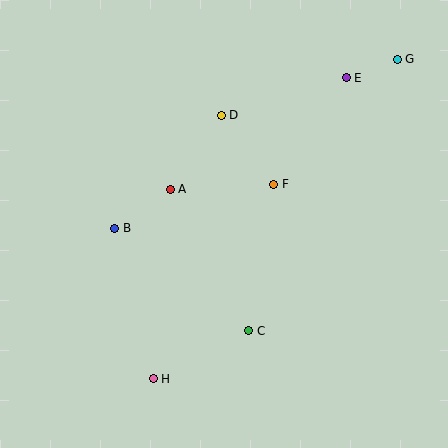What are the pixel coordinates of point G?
Point G is at (397, 59).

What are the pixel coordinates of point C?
Point C is at (249, 331).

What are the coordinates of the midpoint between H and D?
The midpoint between H and D is at (187, 247).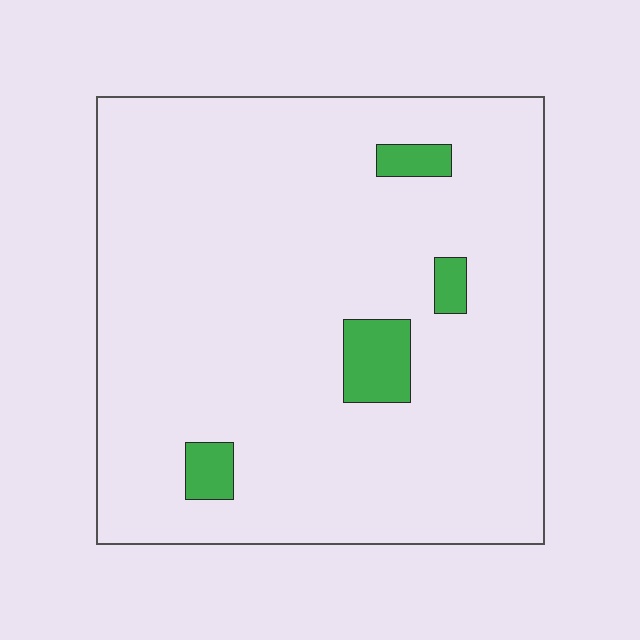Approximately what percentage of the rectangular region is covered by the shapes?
Approximately 5%.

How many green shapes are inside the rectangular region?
4.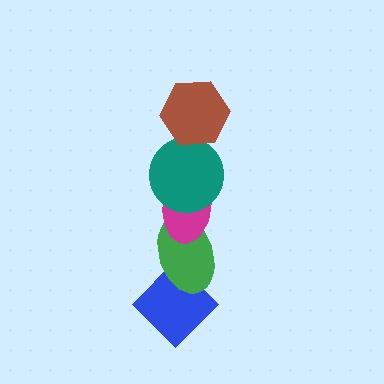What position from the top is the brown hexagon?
The brown hexagon is 1st from the top.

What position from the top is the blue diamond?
The blue diamond is 5th from the top.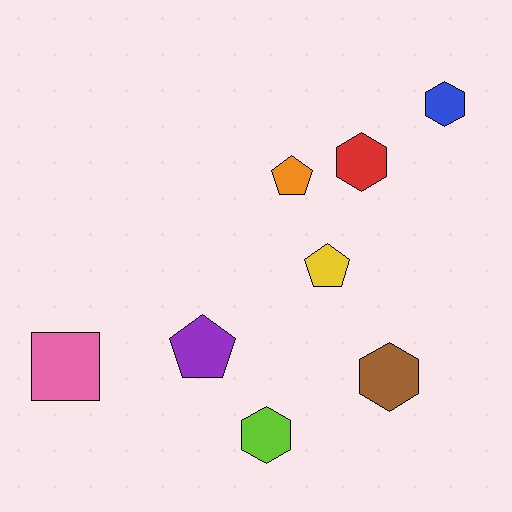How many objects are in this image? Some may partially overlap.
There are 8 objects.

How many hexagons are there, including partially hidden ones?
There are 4 hexagons.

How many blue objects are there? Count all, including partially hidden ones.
There is 1 blue object.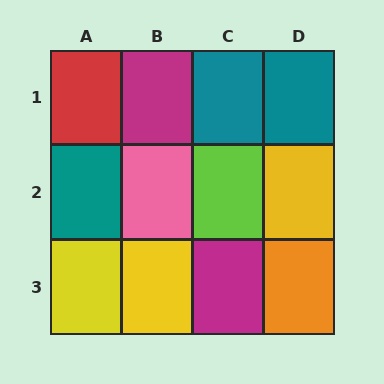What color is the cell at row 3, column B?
Yellow.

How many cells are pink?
1 cell is pink.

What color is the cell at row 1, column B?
Magenta.